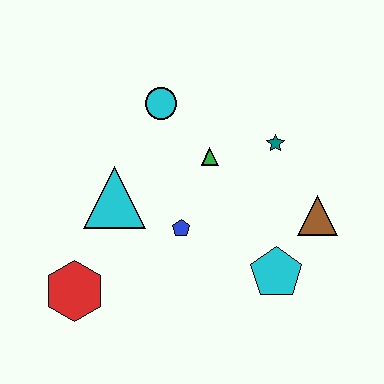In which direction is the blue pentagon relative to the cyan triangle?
The blue pentagon is to the right of the cyan triangle.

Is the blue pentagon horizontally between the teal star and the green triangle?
No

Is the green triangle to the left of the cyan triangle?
No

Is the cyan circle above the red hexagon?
Yes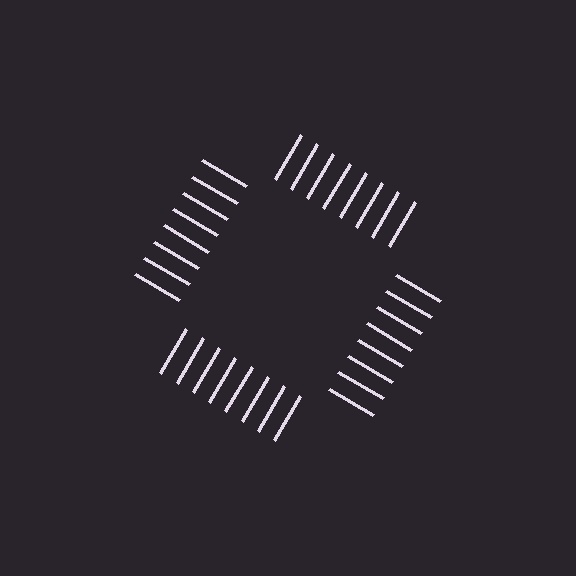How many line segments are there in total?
32 — 8 along each of the 4 edges.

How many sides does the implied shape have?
4 sides — the line-ends trace a square.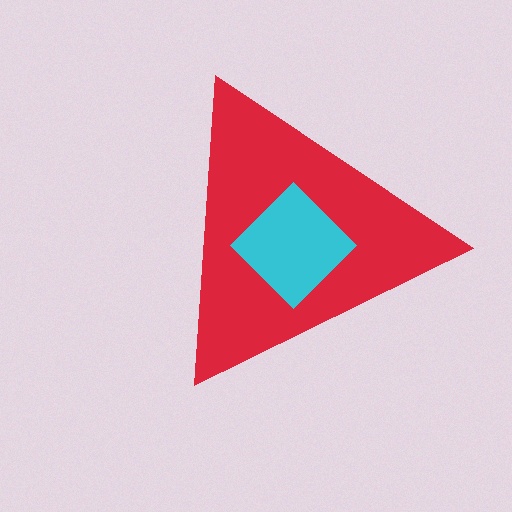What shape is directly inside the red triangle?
The cyan diamond.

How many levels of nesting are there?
2.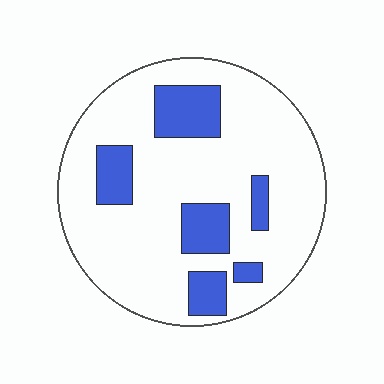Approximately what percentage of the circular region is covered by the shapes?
Approximately 20%.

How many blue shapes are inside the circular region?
6.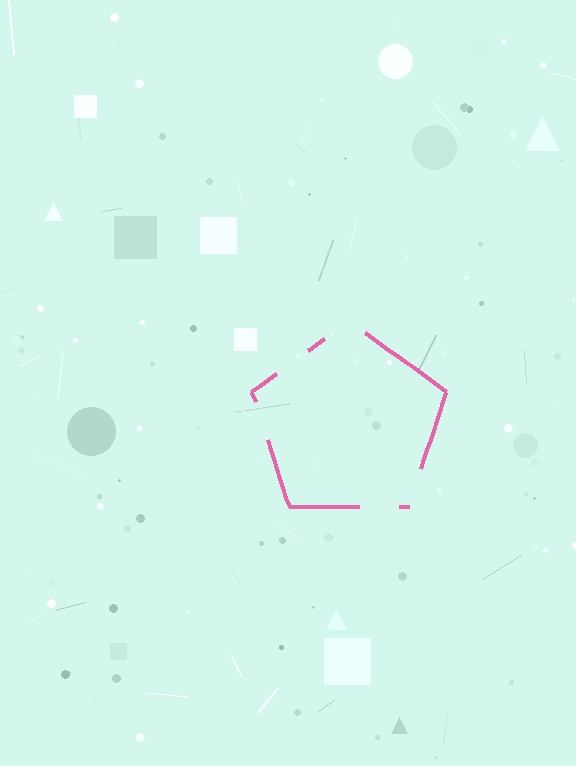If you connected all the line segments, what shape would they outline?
They would outline a pentagon.